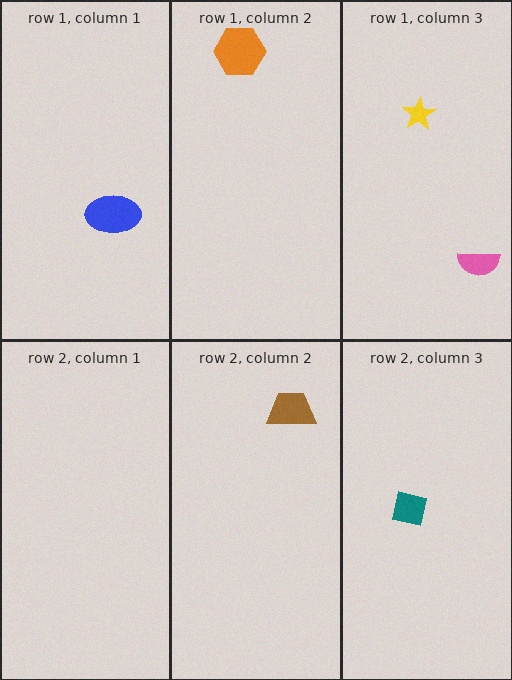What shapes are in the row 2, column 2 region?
The brown trapezoid.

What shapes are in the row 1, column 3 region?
The pink semicircle, the yellow star.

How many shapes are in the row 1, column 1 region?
1.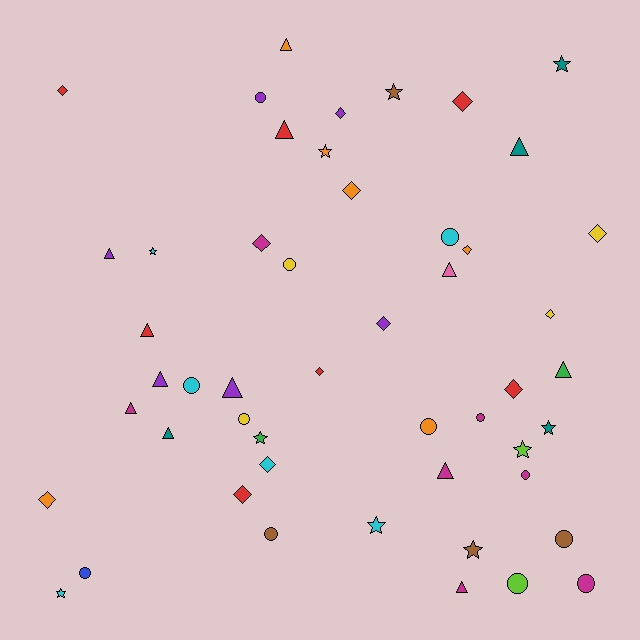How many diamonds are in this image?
There are 14 diamonds.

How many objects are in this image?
There are 50 objects.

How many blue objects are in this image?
There is 1 blue object.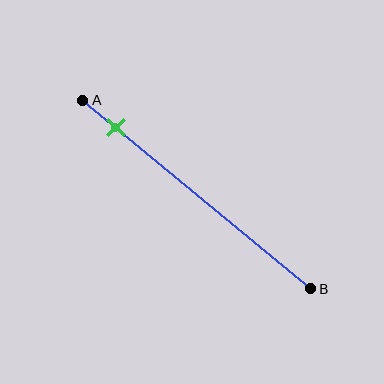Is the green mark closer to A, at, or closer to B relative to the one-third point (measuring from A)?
The green mark is closer to point A than the one-third point of segment AB.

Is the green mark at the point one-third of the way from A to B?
No, the mark is at about 15% from A, not at the 33% one-third point.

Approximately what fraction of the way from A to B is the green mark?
The green mark is approximately 15% of the way from A to B.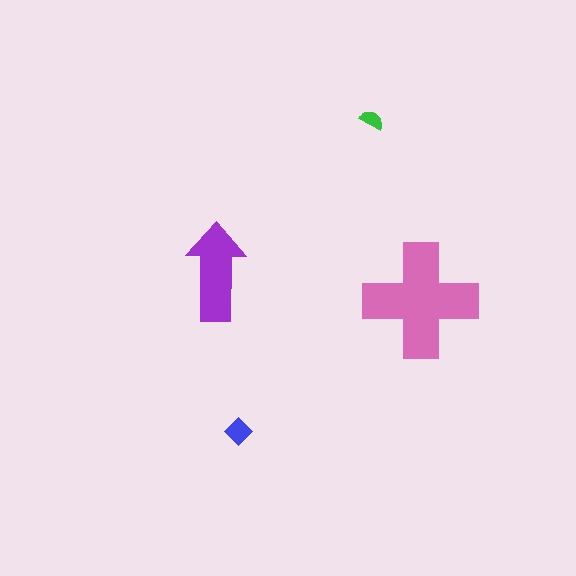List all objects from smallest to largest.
The green semicircle, the blue diamond, the purple arrow, the pink cross.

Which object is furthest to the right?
The pink cross is rightmost.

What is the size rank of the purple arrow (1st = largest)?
2nd.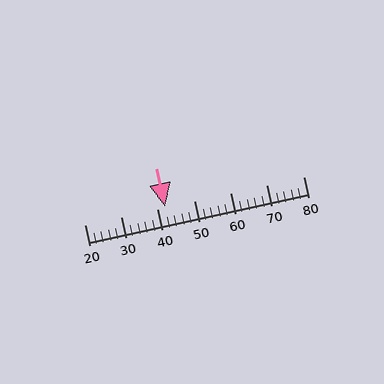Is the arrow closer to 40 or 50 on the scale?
The arrow is closer to 40.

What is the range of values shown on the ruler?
The ruler shows values from 20 to 80.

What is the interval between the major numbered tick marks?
The major tick marks are spaced 10 units apart.